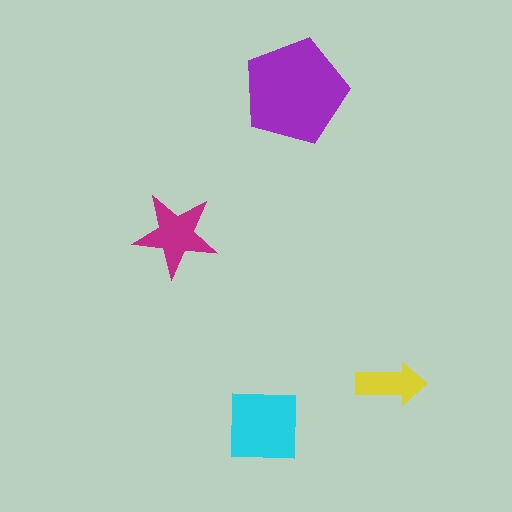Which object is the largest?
The purple pentagon.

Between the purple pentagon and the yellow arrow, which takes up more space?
The purple pentagon.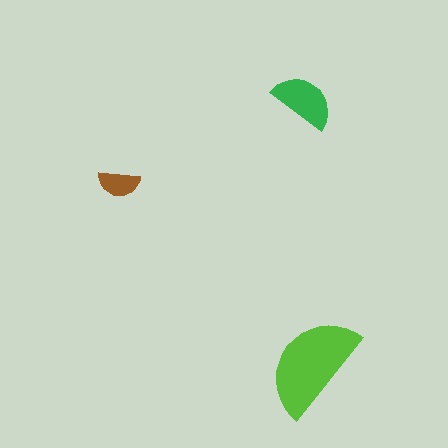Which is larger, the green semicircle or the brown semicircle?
The green one.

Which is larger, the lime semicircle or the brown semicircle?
The lime one.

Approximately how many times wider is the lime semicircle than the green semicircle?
About 1.5 times wider.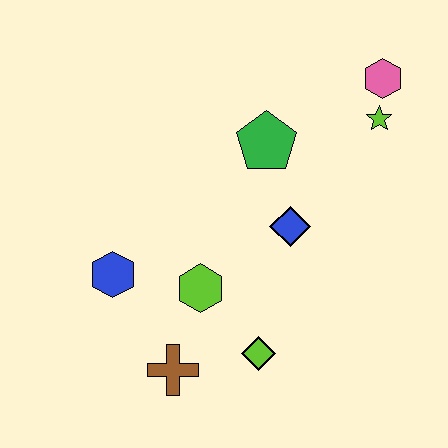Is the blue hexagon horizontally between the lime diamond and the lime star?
No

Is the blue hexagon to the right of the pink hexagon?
No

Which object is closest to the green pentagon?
The blue diamond is closest to the green pentagon.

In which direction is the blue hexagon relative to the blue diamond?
The blue hexagon is to the left of the blue diamond.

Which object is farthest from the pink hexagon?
The brown cross is farthest from the pink hexagon.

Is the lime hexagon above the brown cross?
Yes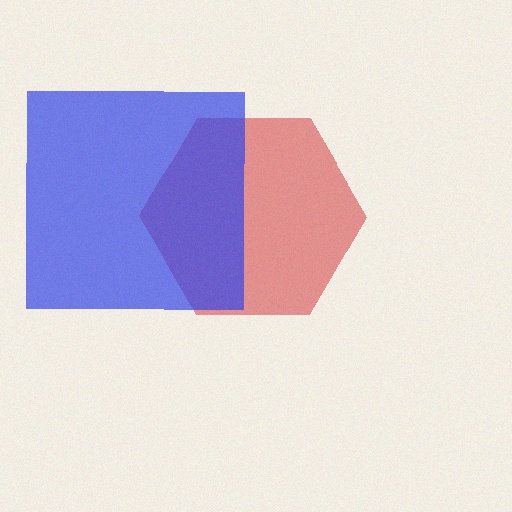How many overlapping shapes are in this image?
There are 2 overlapping shapes in the image.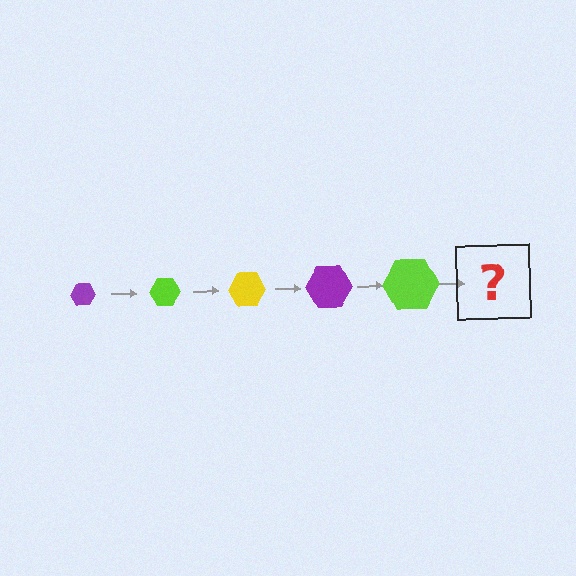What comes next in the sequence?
The next element should be a yellow hexagon, larger than the previous one.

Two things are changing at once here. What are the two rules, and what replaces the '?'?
The two rules are that the hexagon grows larger each step and the color cycles through purple, lime, and yellow. The '?' should be a yellow hexagon, larger than the previous one.